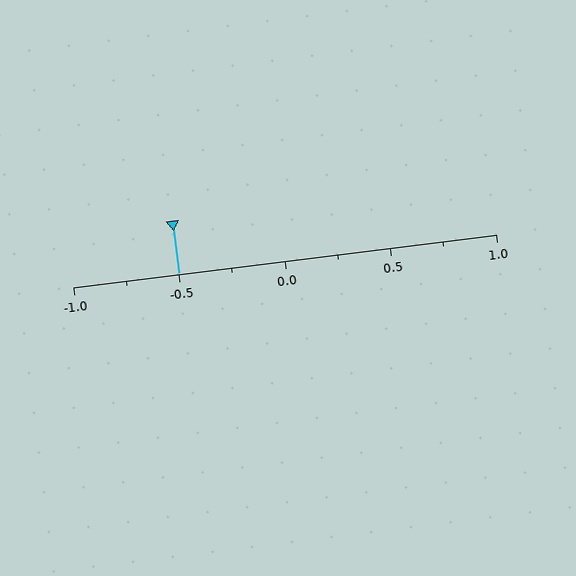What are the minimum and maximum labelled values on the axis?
The axis runs from -1.0 to 1.0.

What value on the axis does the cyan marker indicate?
The marker indicates approximately -0.5.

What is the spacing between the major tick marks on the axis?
The major ticks are spaced 0.5 apart.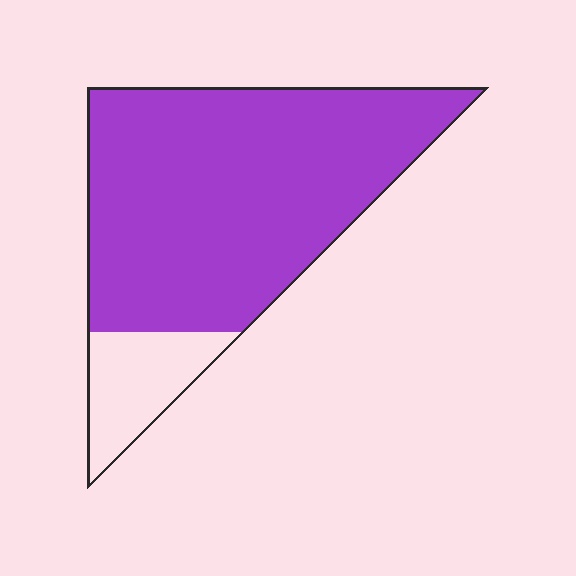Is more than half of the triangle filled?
Yes.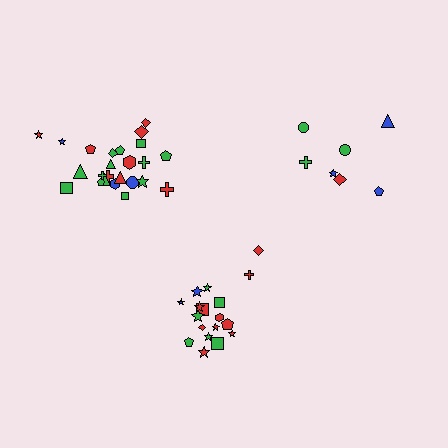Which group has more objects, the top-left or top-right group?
The top-left group.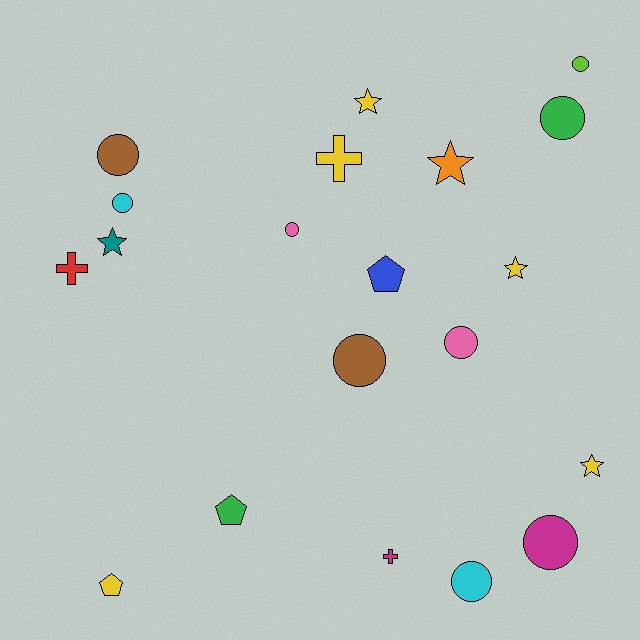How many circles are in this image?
There are 9 circles.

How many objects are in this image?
There are 20 objects.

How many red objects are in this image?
There is 1 red object.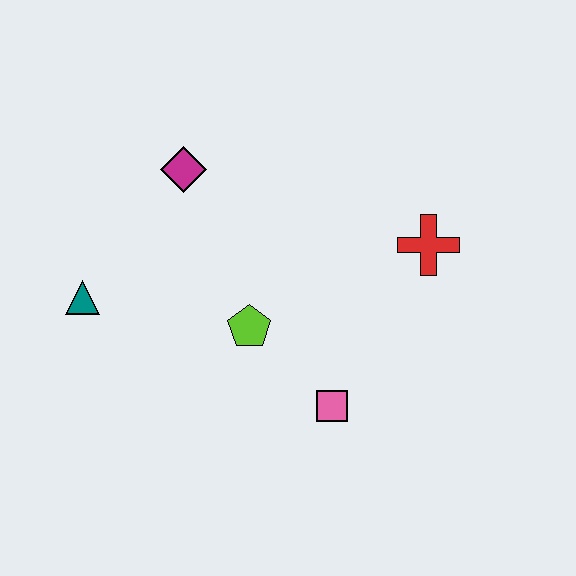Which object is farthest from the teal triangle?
The red cross is farthest from the teal triangle.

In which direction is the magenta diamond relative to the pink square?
The magenta diamond is above the pink square.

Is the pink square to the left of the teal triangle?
No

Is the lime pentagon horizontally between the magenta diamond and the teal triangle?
No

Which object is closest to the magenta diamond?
The teal triangle is closest to the magenta diamond.